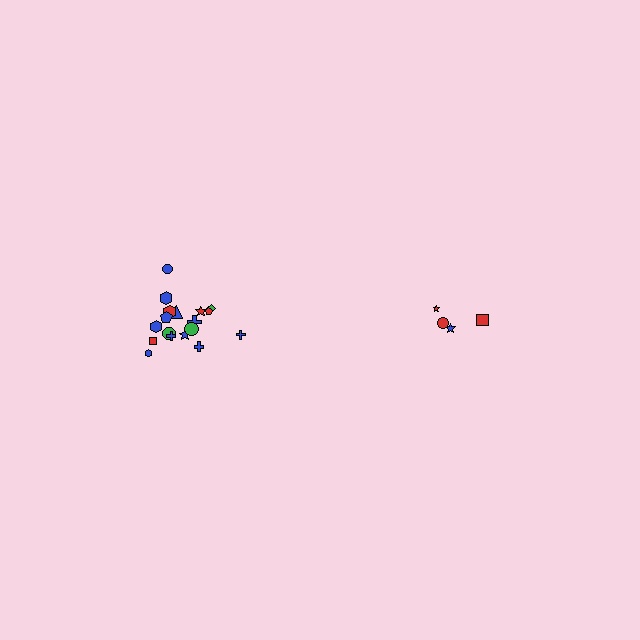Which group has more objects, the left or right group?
The left group.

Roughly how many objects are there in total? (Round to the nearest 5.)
Roughly 20 objects in total.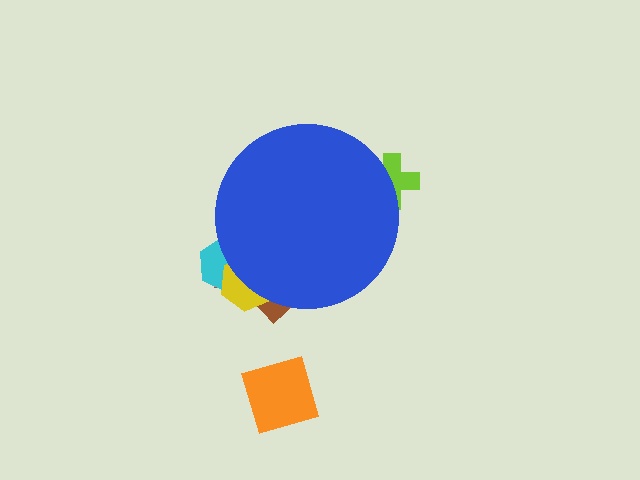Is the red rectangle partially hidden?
Yes, the red rectangle is partially hidden behind the blue circle.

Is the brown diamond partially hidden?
Yes, the brown diamond is partially hidden behind the blue circle.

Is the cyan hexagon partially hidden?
Yes, the cyan hexagon is partially hidden behind the blue circle.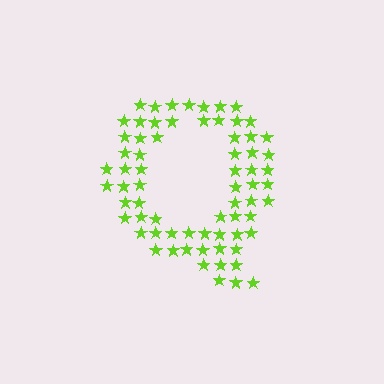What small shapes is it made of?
It is made of small stars.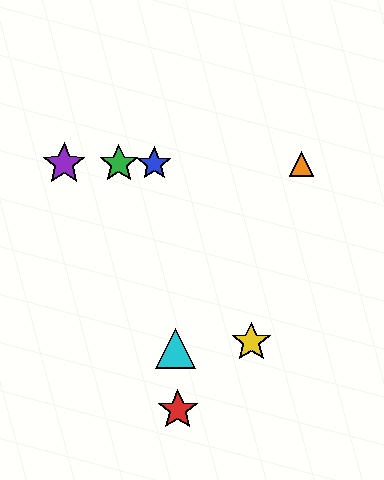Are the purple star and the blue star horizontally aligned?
Yes, both are at y≈164.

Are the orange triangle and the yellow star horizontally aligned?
No, the orange triangle is at y≈164 and the yellow star is at y≈342.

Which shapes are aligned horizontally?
The blue star, the green star, the purple star, the orange triangle are aligned horizontally.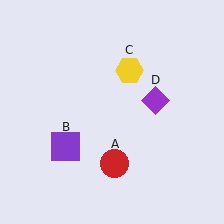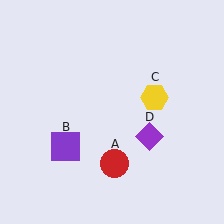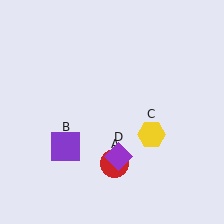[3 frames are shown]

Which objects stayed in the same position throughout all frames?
Red circle (object A) and purple square (object B) remained stationary.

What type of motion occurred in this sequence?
The yellow hexagon (object C), purple diamond (object D) rotated clockwise around the center of the scene.